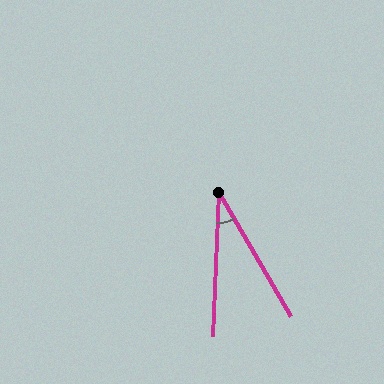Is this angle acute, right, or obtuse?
It is acute.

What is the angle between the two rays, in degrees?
Approximately 33 degrees.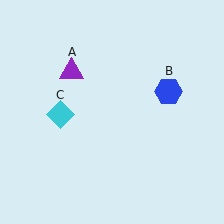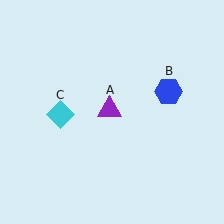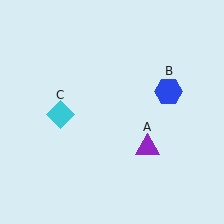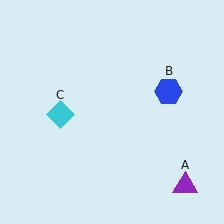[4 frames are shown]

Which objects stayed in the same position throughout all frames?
Blue hexagon (object B) and cyan diamond (object C) remained stationary.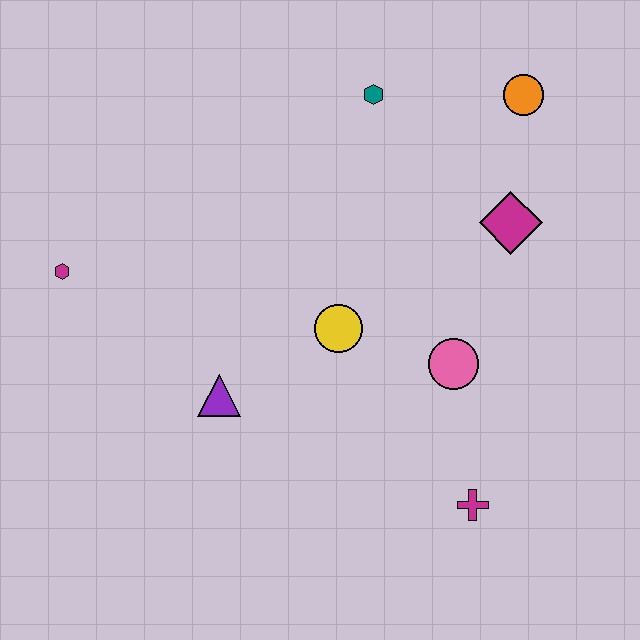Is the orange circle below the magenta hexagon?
No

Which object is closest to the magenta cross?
The pink circle is closest to the magenta cross.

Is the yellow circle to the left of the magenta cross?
Yes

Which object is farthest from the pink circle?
The magenta hexagon is farthest from the pink circle.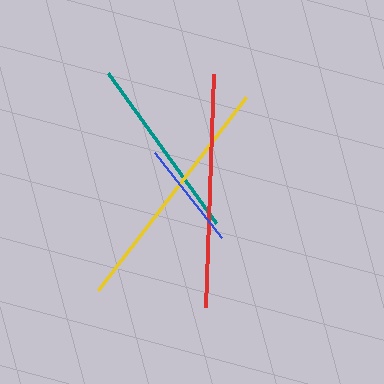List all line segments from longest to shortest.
From longest to shortest: yellow, red, teal, blue.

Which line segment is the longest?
The yellow line is the longest at approximately 243 pixels.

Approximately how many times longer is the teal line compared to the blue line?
The teal line is approximately 1.7 times the length of the blue line.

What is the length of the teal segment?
The teal segment is approximately 185 pixels long.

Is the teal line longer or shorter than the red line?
The red line is longer than the teal line.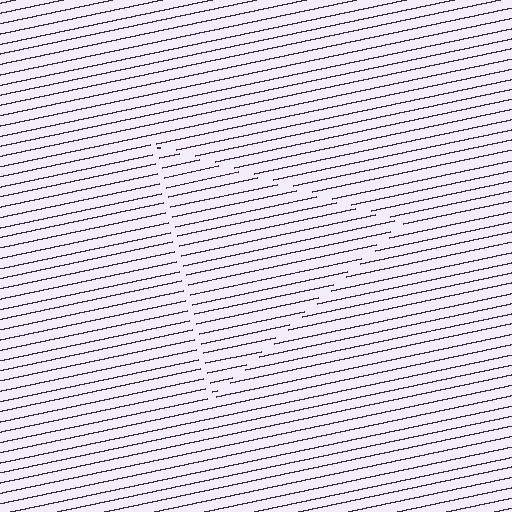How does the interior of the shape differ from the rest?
The interior of the shape contains the same grating, shifted by half a period — the contour is defined by the phase discontinuity where line-ends from the inner and outer gratings abut.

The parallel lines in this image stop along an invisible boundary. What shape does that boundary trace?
An illusory triangle. The interior of the shape contains the same grating, shifted by half a period — the contour is defined by the phase discontinuity where line-ends from the inner and outer gratings abut.